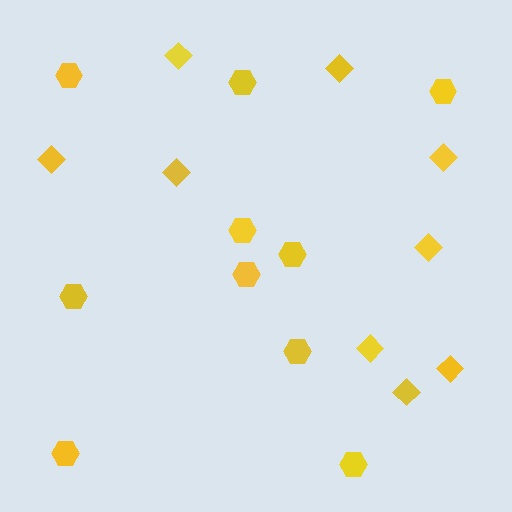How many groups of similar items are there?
There are 2 groups: one group of diamonds (9) and one group of hexagons (10).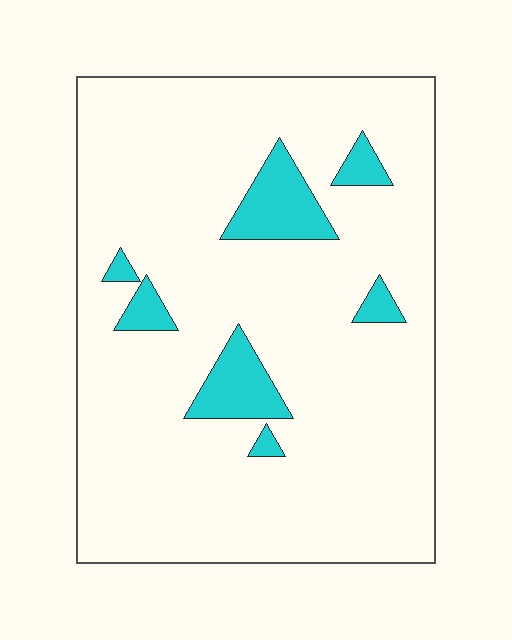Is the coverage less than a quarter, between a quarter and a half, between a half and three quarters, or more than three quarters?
Less than a quarter.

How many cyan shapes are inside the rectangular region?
7.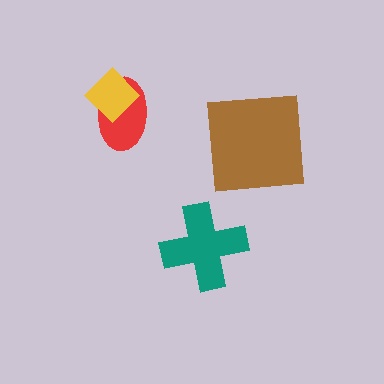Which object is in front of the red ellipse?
The yellow diamond is in front of the red ellipse.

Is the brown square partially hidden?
No, no other shape covers it.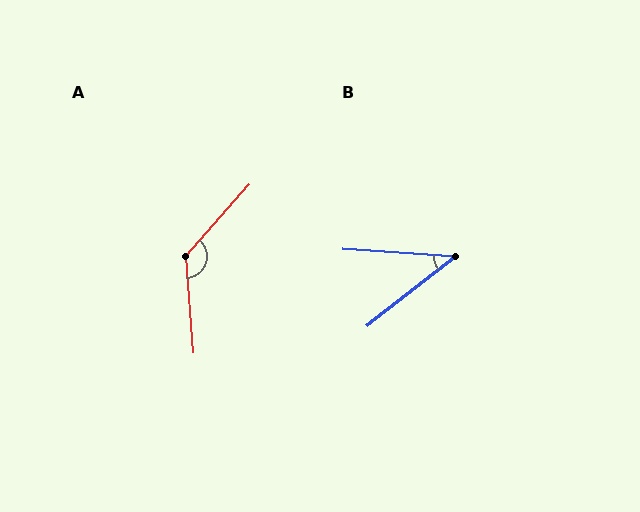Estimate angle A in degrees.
Approximately 134 degrees.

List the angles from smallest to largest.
B (42°), A (134°).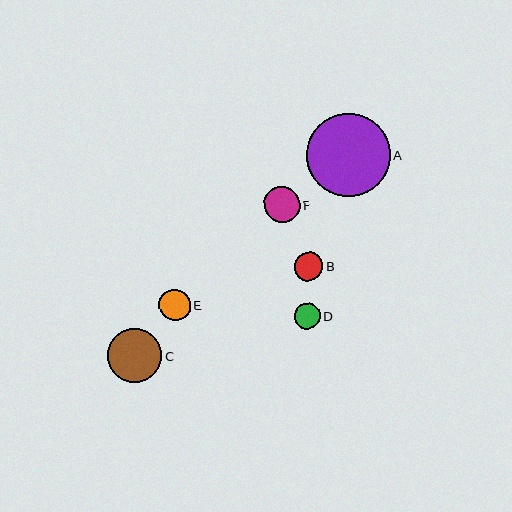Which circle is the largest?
Circle A is the largest with a size of approximately 84 pixels.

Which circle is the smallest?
Circle D is the smallest with a size of approximately 26 pixels.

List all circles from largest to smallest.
From largest to smallest: A, C, F, E, B, D.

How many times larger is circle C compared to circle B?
Circle C is approximately 1.9 times the size of circle B.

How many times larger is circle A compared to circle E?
Circle A is approximately 2.7 times the size of circle E.